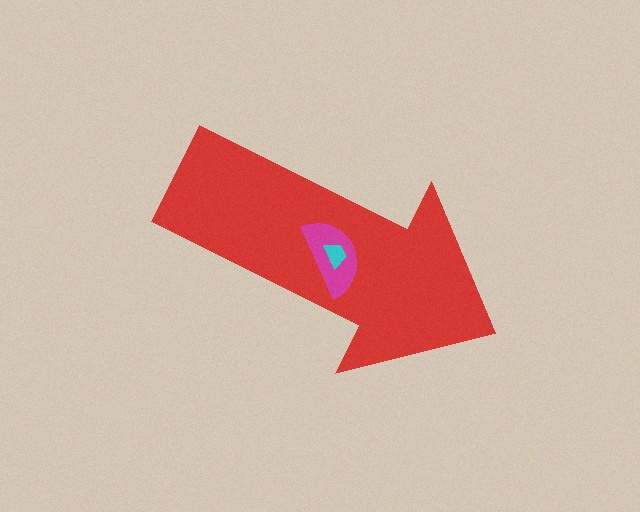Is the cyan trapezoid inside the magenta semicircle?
Yes.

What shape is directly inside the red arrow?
The magenta semicircle.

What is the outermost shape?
The red arrow.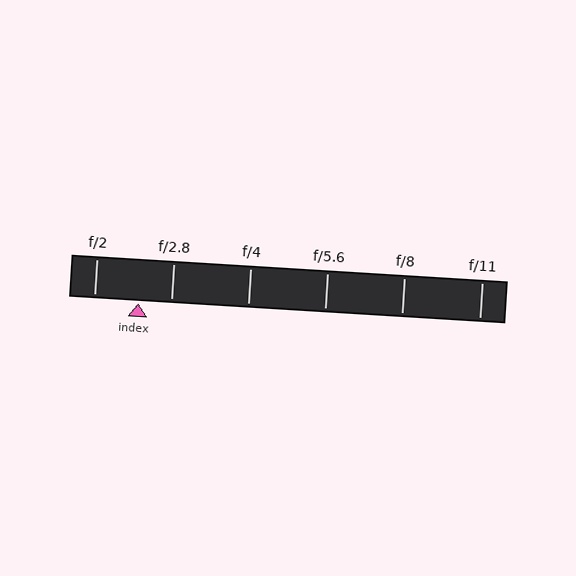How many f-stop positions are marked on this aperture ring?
There are 6 f-stop positions marked.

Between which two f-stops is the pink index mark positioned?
The index mark is between f/2 and f/2.8.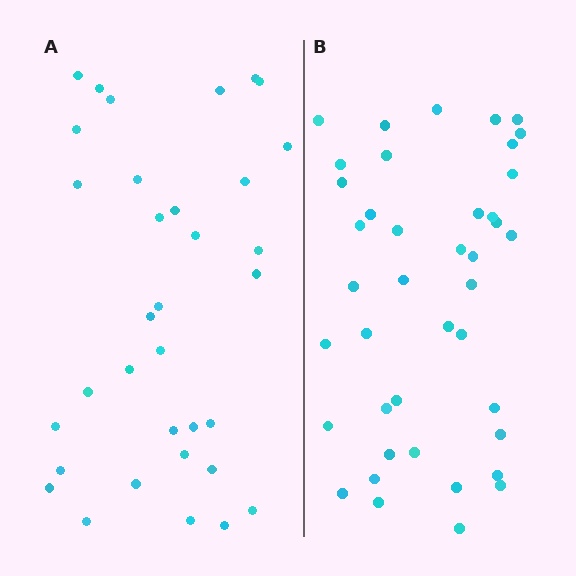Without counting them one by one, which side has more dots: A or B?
Region B (the right region) has more dots.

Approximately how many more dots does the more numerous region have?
Region B has roughly 8 or so more dots than region A.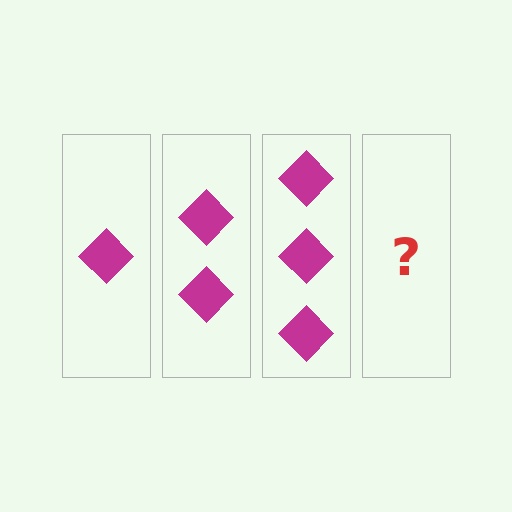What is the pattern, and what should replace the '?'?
The pattern is that each step adds one more diamond. The '?' should be 4 diamonds.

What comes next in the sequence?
The next element should be 4 diamonds.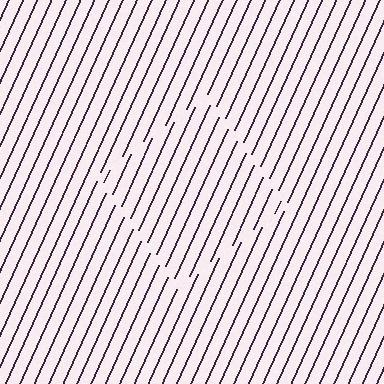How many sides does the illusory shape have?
4 sides — the line-ends trace a square.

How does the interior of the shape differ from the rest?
The interior of the shape contains the same grating, shifted by half a period — the contour is defined by the phase discontinuity where line-ends from the inner and outer gratings abut.